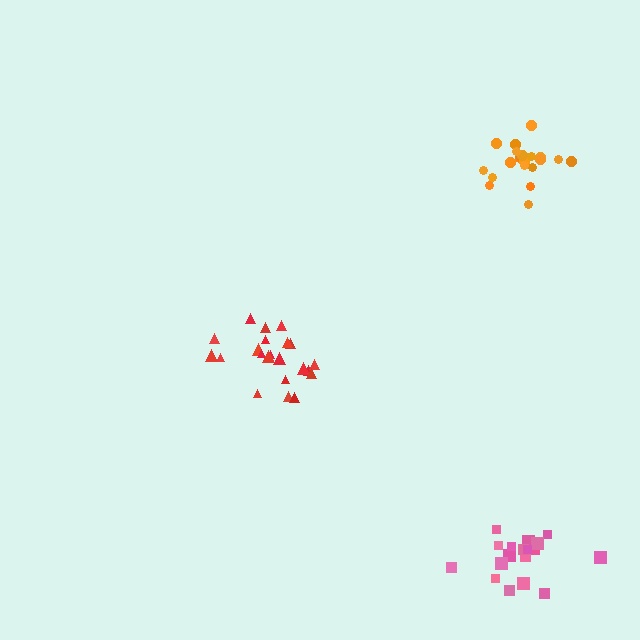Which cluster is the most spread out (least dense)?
Pink.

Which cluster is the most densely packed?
Orange.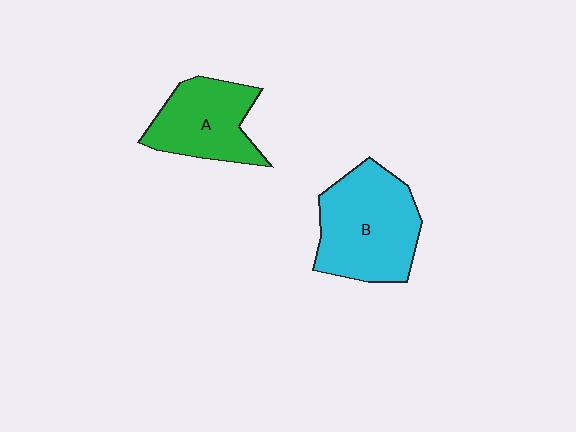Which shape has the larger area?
Shape B (cyan).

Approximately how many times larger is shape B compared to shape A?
Approximately 1.4 times.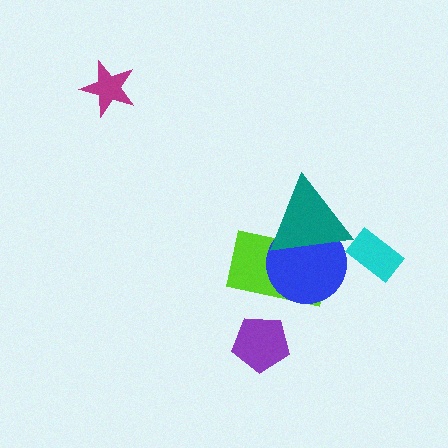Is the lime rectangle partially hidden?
Yes, it is partially covered by another shape.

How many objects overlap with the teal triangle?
2 objects overlap with the teal triangle.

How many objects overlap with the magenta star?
0 objects overlap with the magenta star.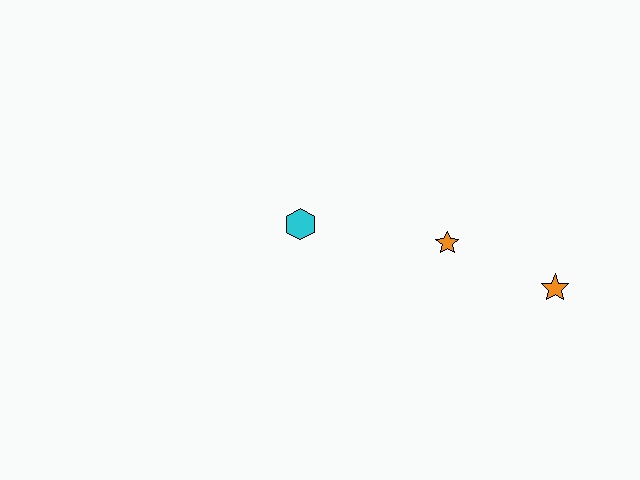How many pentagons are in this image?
There are no pentagons.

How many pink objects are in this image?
There are no pink objects.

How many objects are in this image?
There are 3 objects.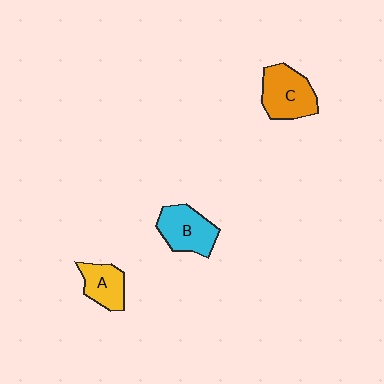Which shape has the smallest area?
Shape A (yellow).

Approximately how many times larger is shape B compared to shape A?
Approximately 1.4 times.